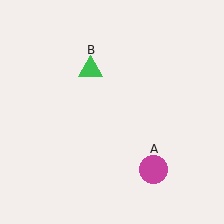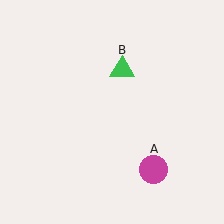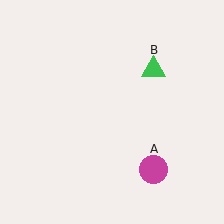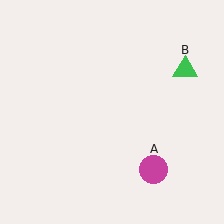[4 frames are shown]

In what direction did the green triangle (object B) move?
The green triangle (object B) moved right.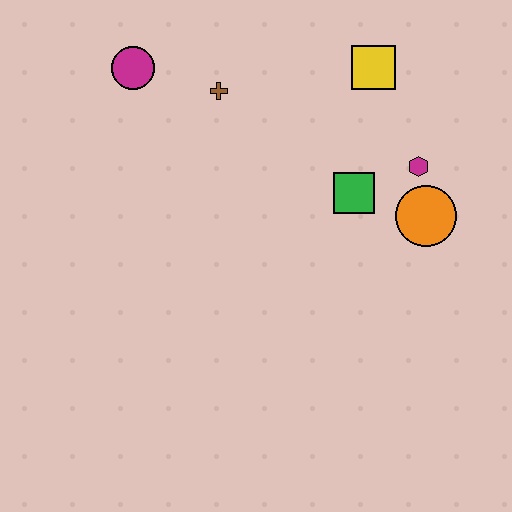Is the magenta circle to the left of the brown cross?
Yes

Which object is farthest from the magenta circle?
The orange circle is farthest from the magenta circle.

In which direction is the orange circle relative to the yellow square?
The orange circle is below the yellow square.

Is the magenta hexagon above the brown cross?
No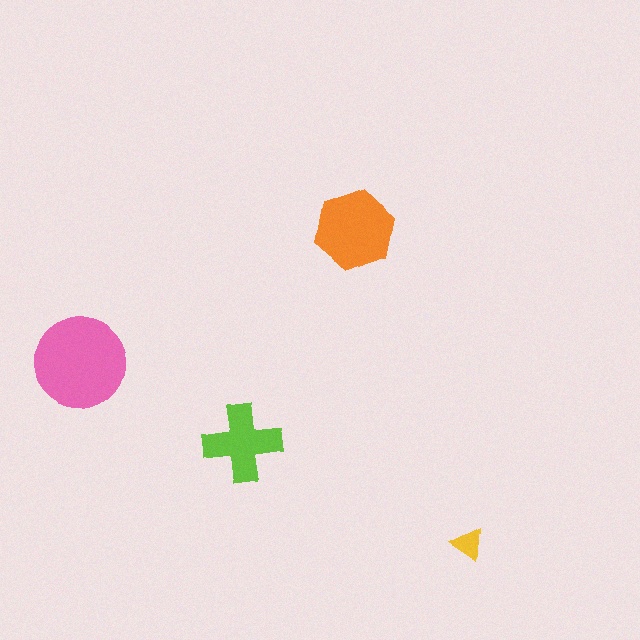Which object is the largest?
The pink circle.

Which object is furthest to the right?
The yellow triangle is rightmost.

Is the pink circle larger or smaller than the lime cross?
Larger.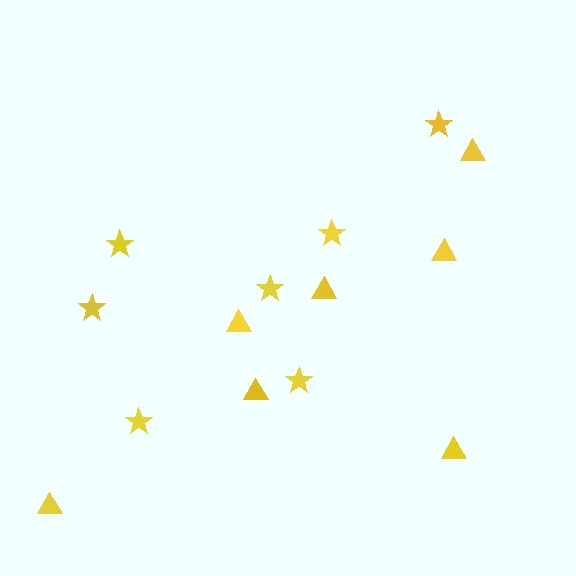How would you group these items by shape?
There are 2 groups: one group of stars (7) and one group of triangles (7).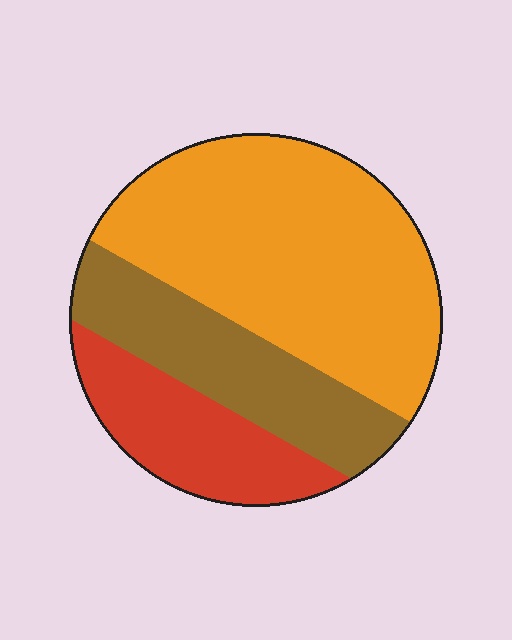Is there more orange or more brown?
Orange.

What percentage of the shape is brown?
Brown takes up between a quarter and a half of the shape.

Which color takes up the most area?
Orange, at roughly 55%.